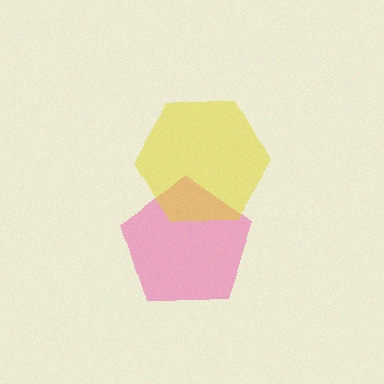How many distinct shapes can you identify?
There are 2 distinct shapes: a pink pentagon, a yellow hexagon.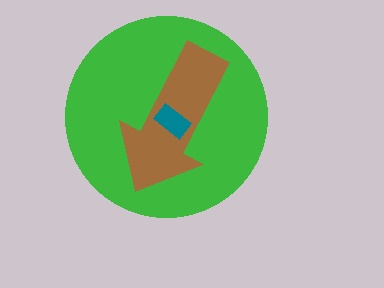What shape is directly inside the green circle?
The brown arrow.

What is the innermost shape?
The teal rectangle.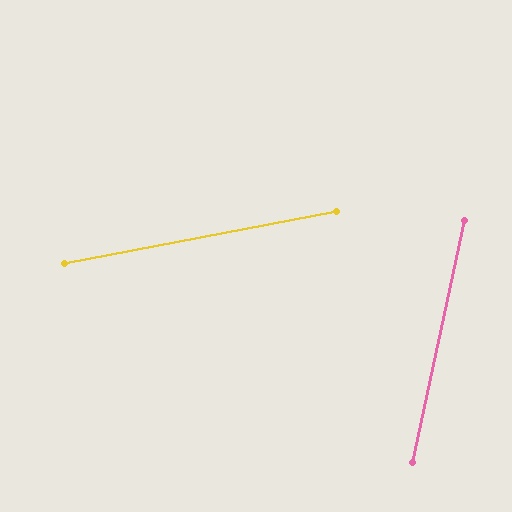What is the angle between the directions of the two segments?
Approximately 67 degrees.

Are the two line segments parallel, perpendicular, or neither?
Neither parallel nor perpendicular — they differ by about 67°.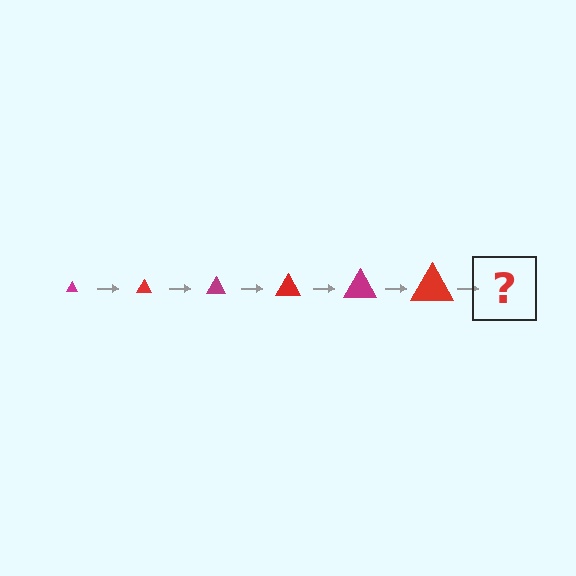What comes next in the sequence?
The next element should be a magenta triangle, larger than the previous one.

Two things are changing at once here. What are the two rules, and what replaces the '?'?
The two rules are that the triangle grows larger each step and the color cycles through magenta and red. The '?' should be a magenta triangle, larger than the previous one.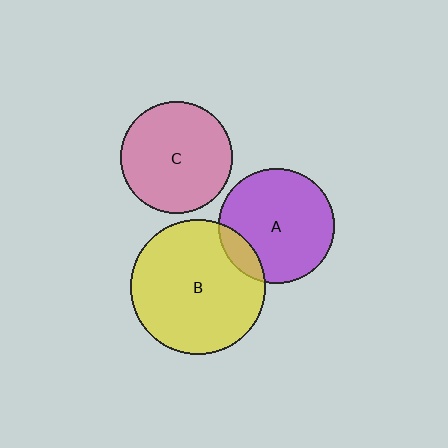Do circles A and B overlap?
Yes.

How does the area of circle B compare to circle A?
Approximately 1.4 times.